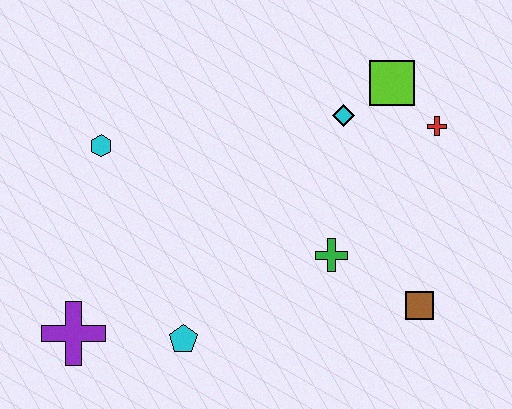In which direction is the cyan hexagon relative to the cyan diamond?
The cyan hexagon is to the left of the cyan diamond.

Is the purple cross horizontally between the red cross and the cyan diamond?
No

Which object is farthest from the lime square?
The purple cross is farthest from the lime square.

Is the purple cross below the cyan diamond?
Yes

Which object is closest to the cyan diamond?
The lime square is closest to the cyan diamond.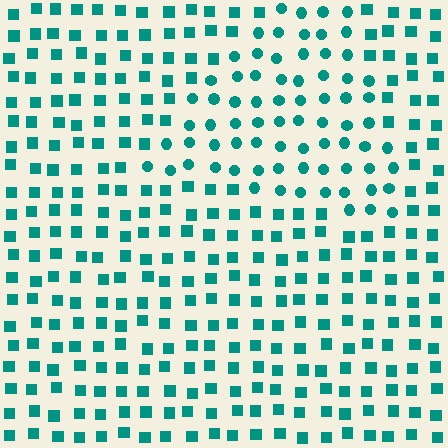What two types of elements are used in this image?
The image uses circles inside the triangle region and squares outside it.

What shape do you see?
I see a triangle.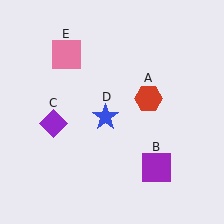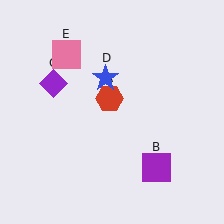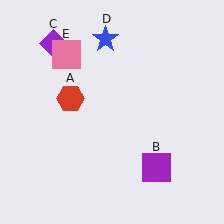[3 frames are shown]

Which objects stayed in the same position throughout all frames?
Purple square (object B) and pink square (object E) remained stationary.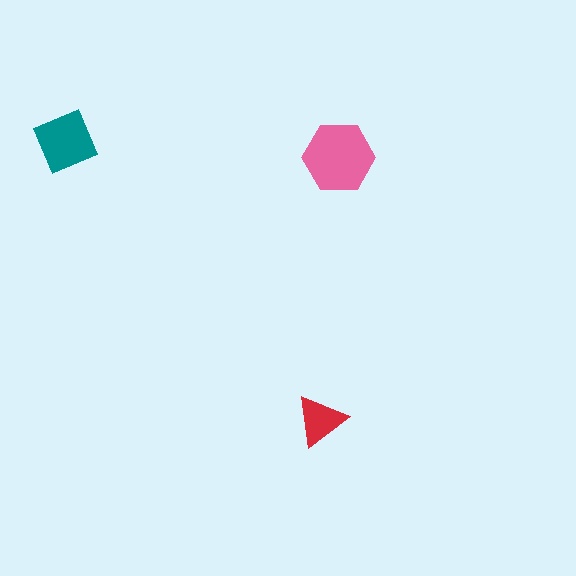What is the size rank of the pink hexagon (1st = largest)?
1st.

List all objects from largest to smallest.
The pink hexagon, the teal square, the red triangle.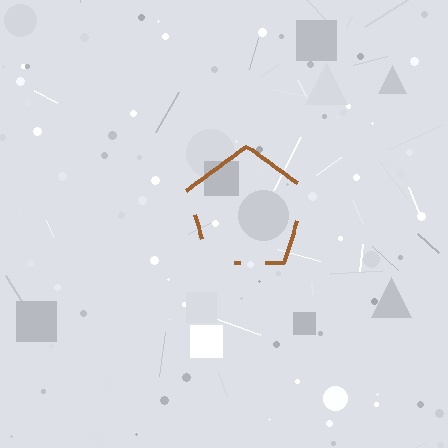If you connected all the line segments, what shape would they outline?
They would outline a pentagon.